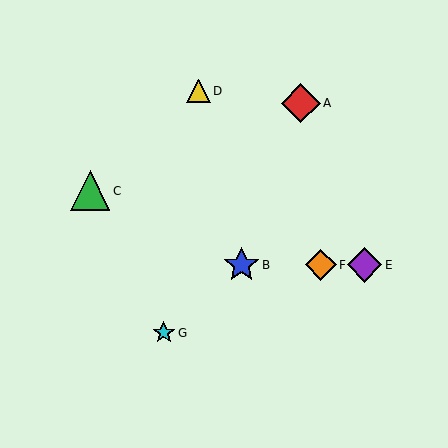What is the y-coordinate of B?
Object B is at y≈265.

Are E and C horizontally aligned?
No, E is at y≈265 and C is at y≈191.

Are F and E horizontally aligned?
Yes, both are at y≈265.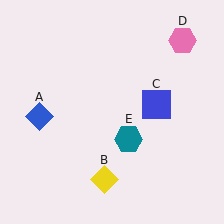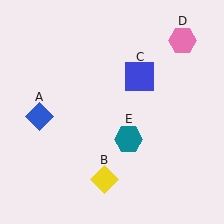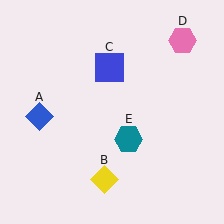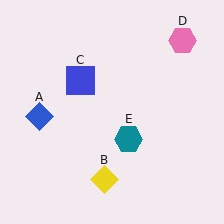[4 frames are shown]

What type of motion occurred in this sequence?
The blue square (object C) rotated counterclockwise around the center of the scene.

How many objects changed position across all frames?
1 object changed position: blue square (object C).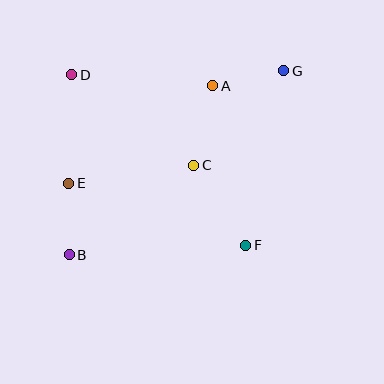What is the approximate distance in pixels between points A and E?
The distance between A and E is approximately 174 pixels.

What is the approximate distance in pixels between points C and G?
The distance between C and G is approximately 130 pixels.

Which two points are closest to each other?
Points B and E are closest to each other.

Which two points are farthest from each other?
Points B and G are farthest from each other.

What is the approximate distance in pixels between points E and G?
The distance between E and G is approximately 243 pixels.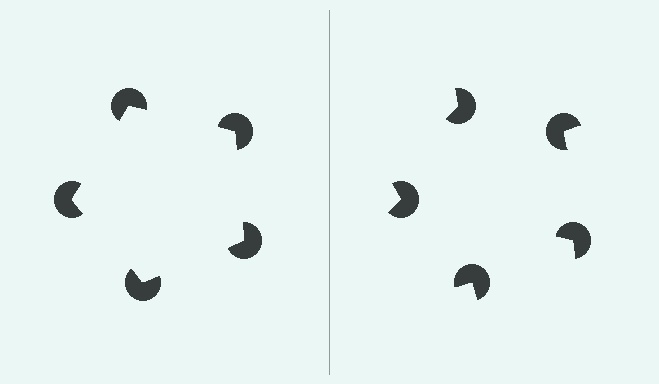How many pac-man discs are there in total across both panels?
10 — 5 on each side.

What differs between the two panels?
The pac-man discs are positioned identically on both sides; only the wedge orientations differ. On the left they align to a pentagon; on the right they are misaligned.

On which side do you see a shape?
An illusory pentagon appears on the left side. On the right side the wedge cuts are rotated, so no coherent shape forms.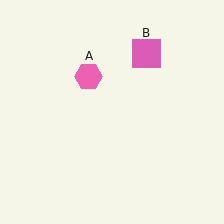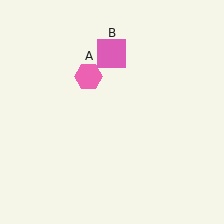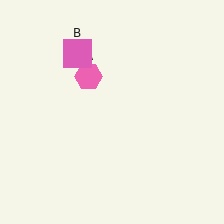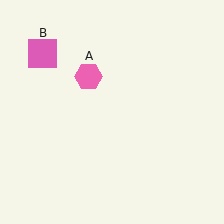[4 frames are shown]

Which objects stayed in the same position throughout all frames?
Pink hexagon (object A) remained stationary.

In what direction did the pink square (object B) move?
The pink square (object B) moved left.